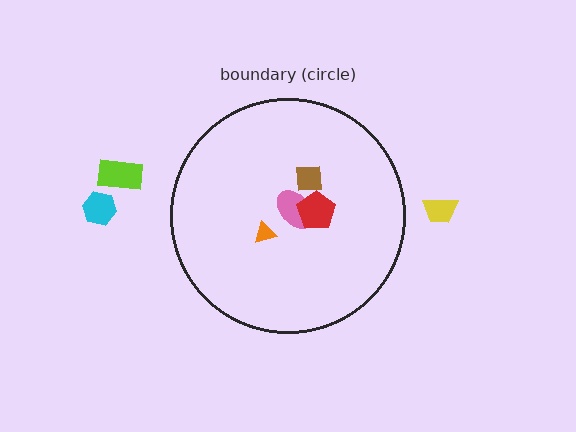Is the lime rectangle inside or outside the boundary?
Outside.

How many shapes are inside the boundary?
4 inside, 3 outside.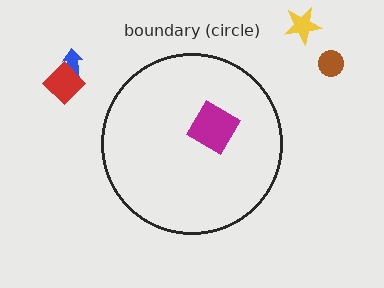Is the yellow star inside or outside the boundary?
Outside.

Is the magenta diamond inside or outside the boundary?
Inside.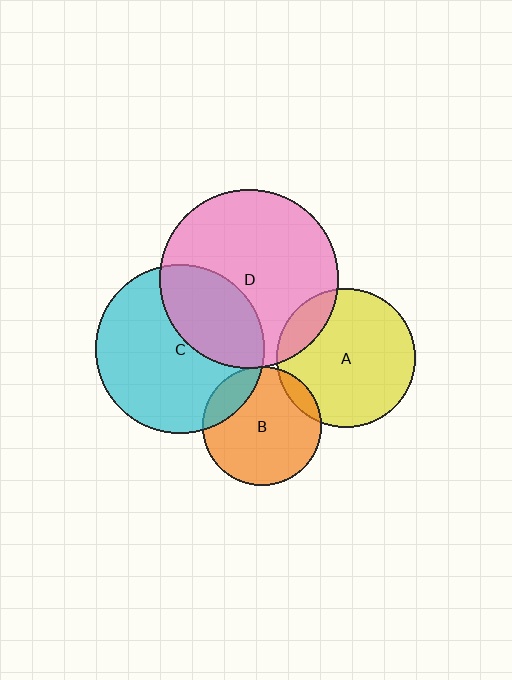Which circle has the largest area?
Circle D (pink).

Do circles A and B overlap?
Yes.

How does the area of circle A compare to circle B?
Approximately 1.4 times.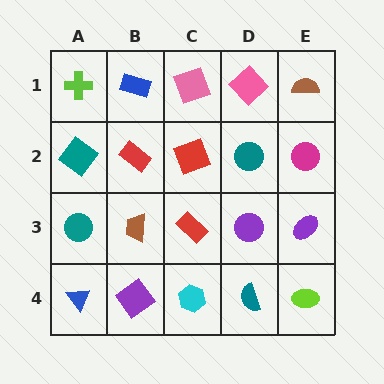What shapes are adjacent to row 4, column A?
A teal circle (row 3, column A), a purple diamond (row 4, column B).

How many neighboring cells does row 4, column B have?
3.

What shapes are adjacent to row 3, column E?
A magenta circle (row 2, column E), a lime ellipse (row 4, column E), a purple circle (row 3, column D).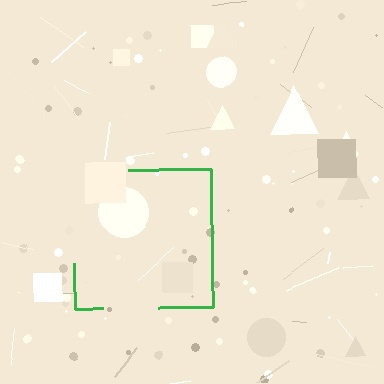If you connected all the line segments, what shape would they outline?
They would outline a square.